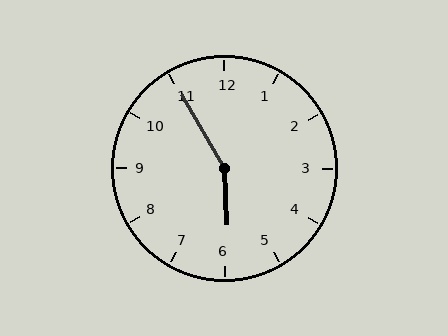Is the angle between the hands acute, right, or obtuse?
It is obtuse.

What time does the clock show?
5:55.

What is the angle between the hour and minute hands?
Approximately 152 degrees.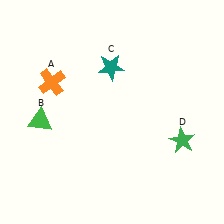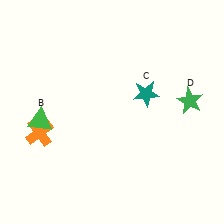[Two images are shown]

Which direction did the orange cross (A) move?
The orange cross (A) moved down.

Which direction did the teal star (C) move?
The teal star (C) moved right.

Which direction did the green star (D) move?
The green star (D) moved up.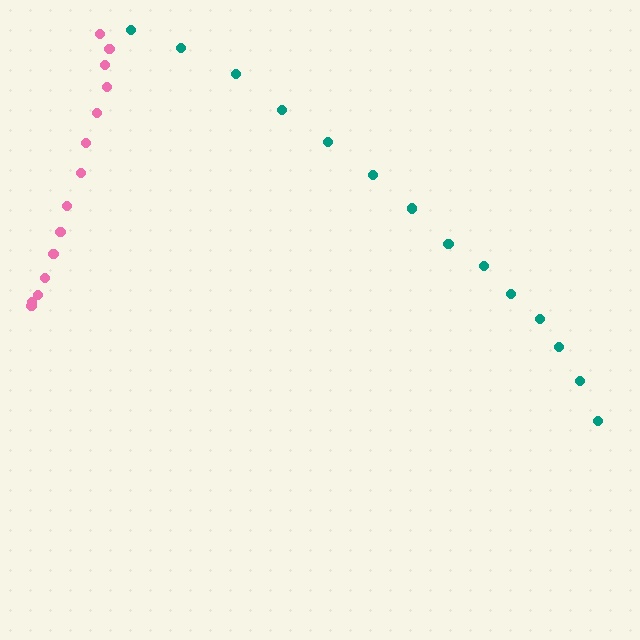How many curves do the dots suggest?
There are 2 distinct paths.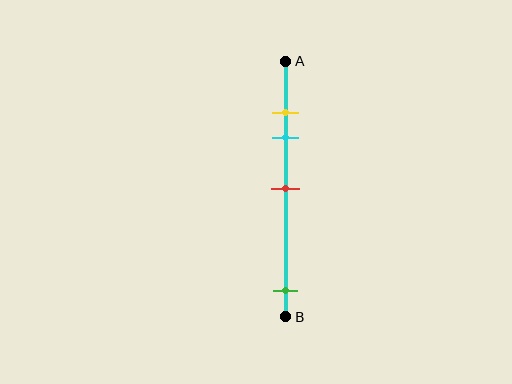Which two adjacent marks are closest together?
The yellow and cyan marks are the closest adjacent pair.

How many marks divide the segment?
There are 4 marks dividing the segment.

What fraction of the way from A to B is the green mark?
The green mark is approximately 90% (0.9) of the way from A to B.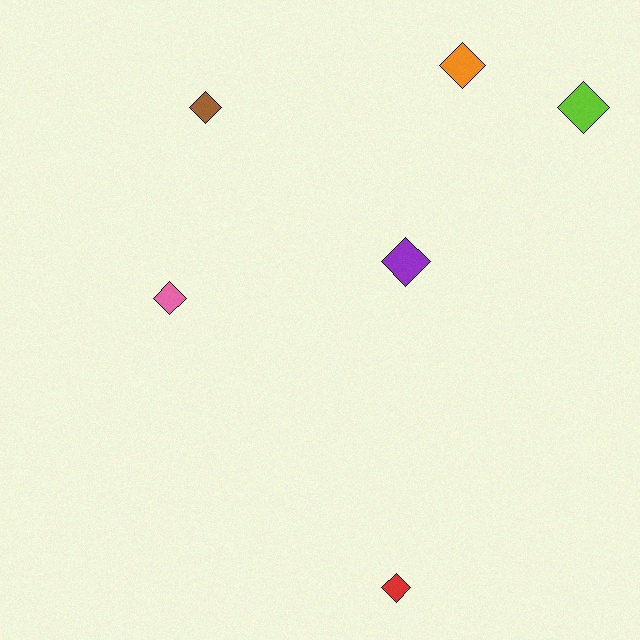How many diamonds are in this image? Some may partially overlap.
There are 6 diamonds.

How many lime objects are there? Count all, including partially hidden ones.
There is 1 lime object.